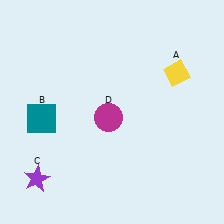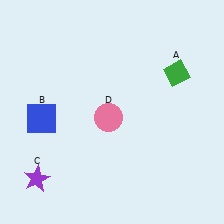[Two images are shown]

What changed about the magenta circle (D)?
In Image 1, D is magenta. In Image 2, it changed to pink.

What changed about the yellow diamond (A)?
In Image 1, A is yellow. In Image 2, it changed to green.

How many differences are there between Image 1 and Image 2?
There are 3 differences between the two images.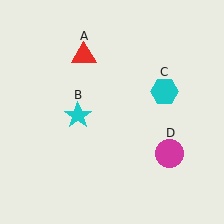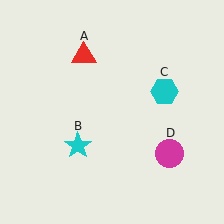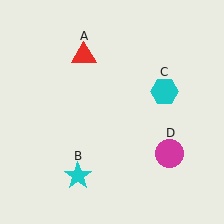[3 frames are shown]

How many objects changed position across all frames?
1 object changed position: cyan star (object B).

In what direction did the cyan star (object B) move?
The cyan star (object B) moved down.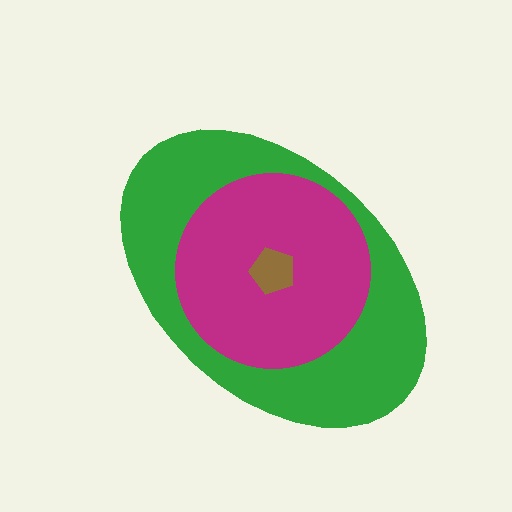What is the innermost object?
The brown pentagon.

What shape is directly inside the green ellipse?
The magenta circle.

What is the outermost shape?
The green ellipse.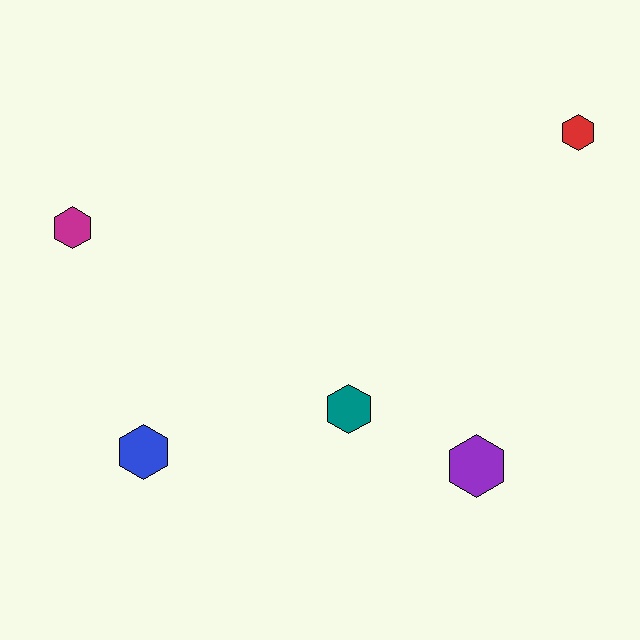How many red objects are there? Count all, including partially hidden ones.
There is 1 red object.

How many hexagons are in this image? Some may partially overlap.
There are 5 hexagons.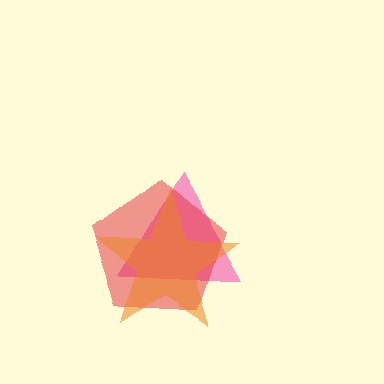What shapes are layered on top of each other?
The layered shapes are: a pink triangle, a red pentagon, an orange star.